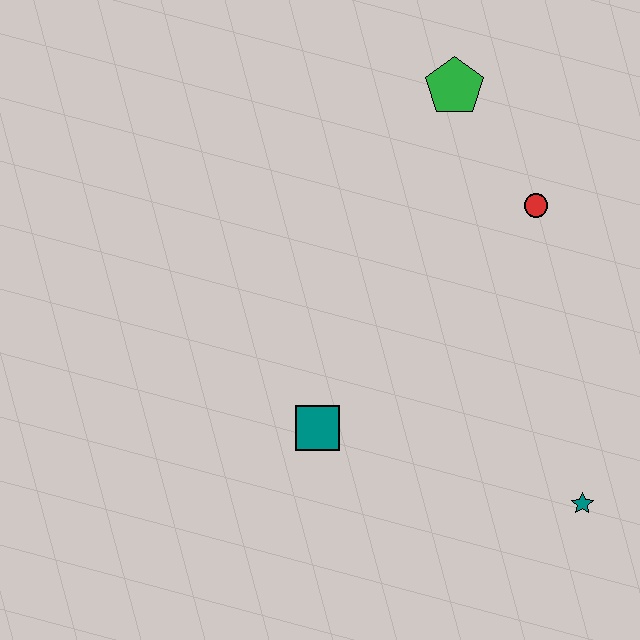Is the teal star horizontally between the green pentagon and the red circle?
No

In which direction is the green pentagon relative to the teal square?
The green pentagon is above the teal square.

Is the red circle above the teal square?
Yes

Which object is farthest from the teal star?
The green pentagon is farthest from the teal star.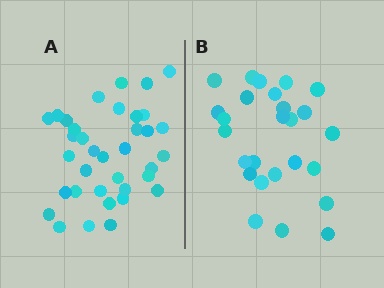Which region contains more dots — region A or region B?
Region A (the left region) has more dots.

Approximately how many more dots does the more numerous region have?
Region A has roughly 10 or so more dots than region B.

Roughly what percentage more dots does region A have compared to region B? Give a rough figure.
About 40% more.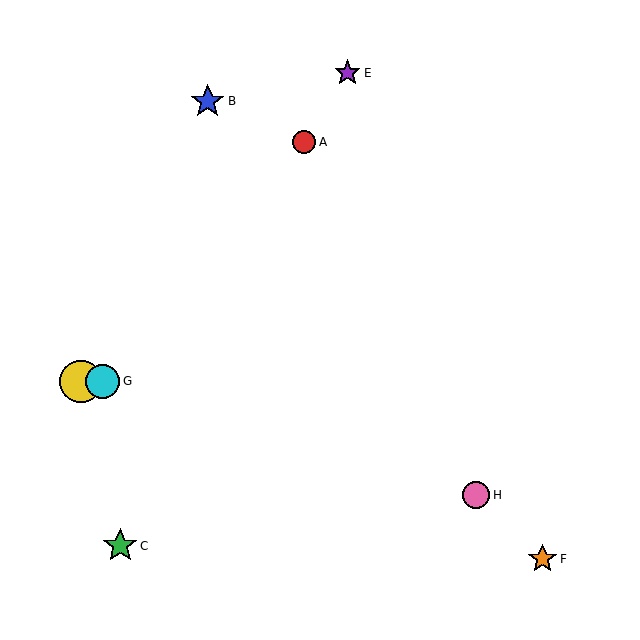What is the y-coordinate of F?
Object F is at y≈559.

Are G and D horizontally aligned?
Yes, both are at y≈381.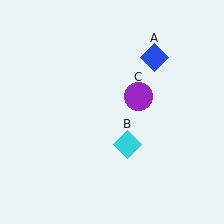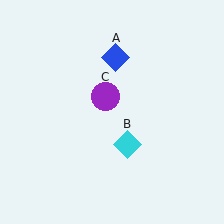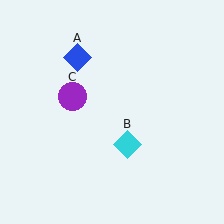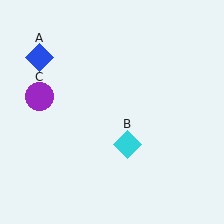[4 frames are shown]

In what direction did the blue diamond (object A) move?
The blue diamond (object A) moved left.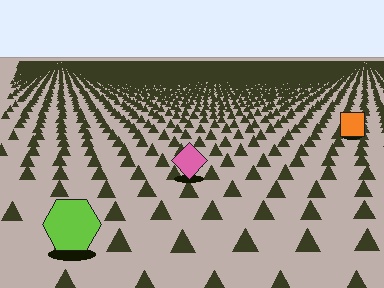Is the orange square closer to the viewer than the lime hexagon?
No. The lime hexagon is closer — you can tell from the texture gradient: the ground texture is coarser near it.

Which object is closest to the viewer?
The lime hexagon is closest. The texture marks near it are larger and more spread out.